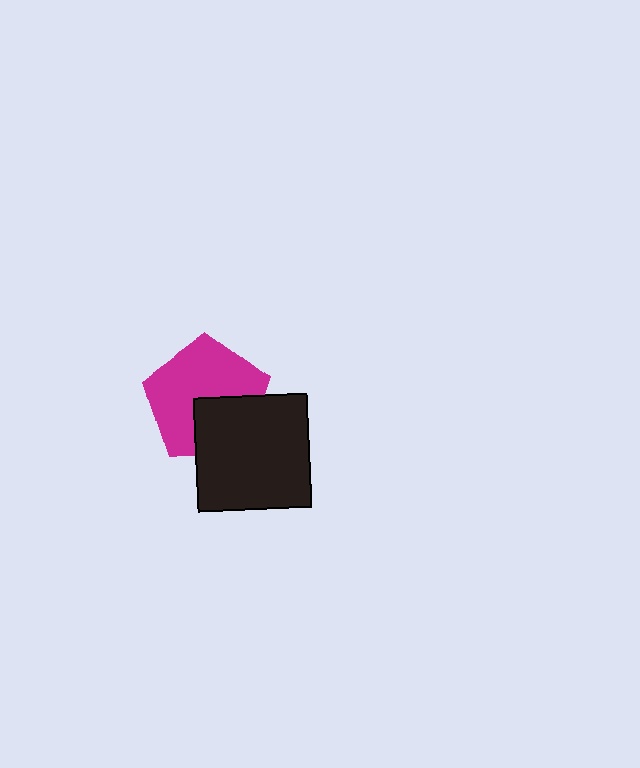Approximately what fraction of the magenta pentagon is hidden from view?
Roughly 34% of the magenta pentagon is hidden behind the black square.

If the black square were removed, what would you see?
You would see the complete magenta pentagon.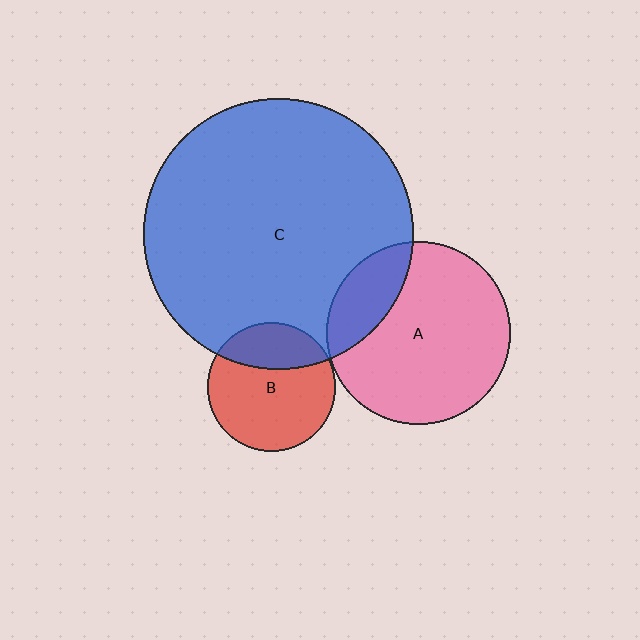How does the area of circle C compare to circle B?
Approximately 4.4 times.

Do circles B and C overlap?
Yes.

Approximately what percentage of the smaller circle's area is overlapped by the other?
Approximately 30%.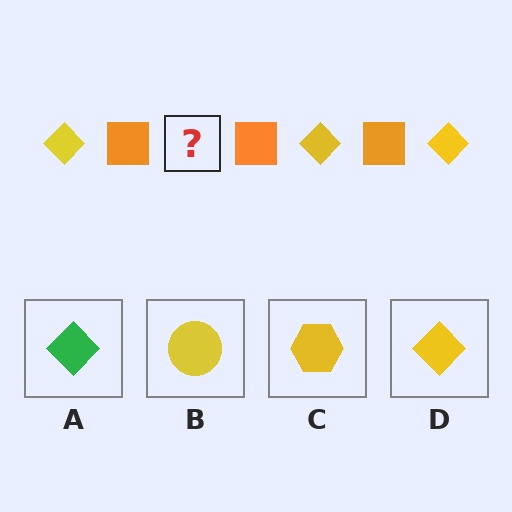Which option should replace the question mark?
Option D.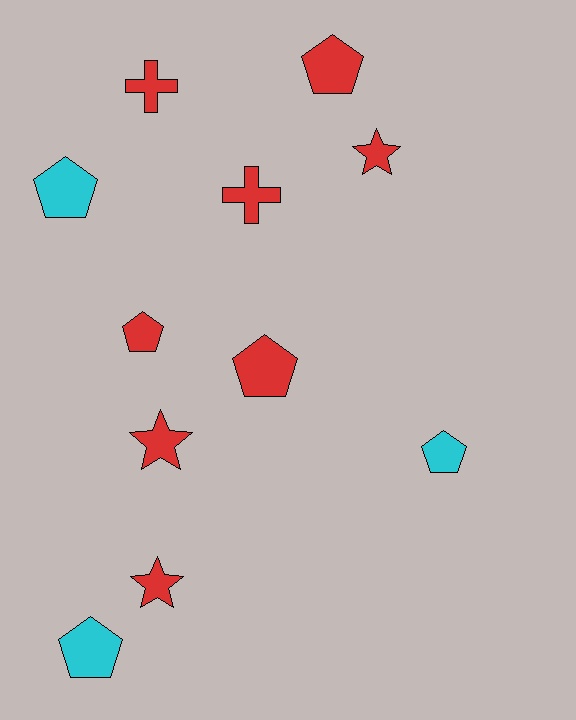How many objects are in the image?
There are 11 objects.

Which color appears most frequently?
Red, with 8 objects.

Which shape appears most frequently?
Pentagon, with 6 objects.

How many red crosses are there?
There are 2 red crosses.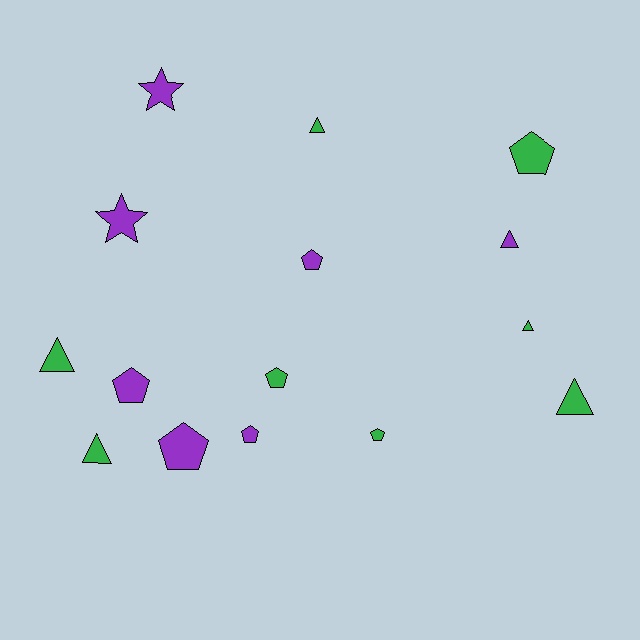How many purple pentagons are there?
There are 4 purple pentagons.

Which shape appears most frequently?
Pentagon, with 7 objects.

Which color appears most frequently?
Green, with 8 objects.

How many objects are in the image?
There are 15 objects.